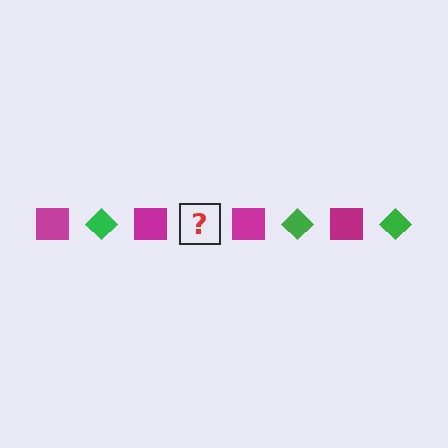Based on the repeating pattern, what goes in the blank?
The blank should be a green diamond.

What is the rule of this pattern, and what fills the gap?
The rule is that the pattern alternates between magenta square and green diamond. The gap should be filled with a green diamond.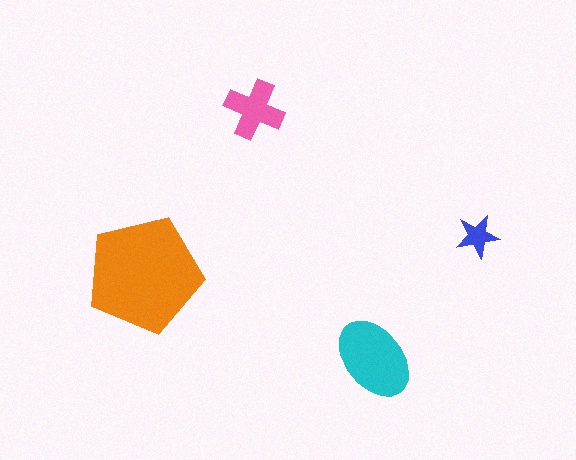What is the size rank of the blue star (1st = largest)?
4th.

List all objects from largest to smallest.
The orange pentagon, the cyan ellipse, the pink cross, the blue star.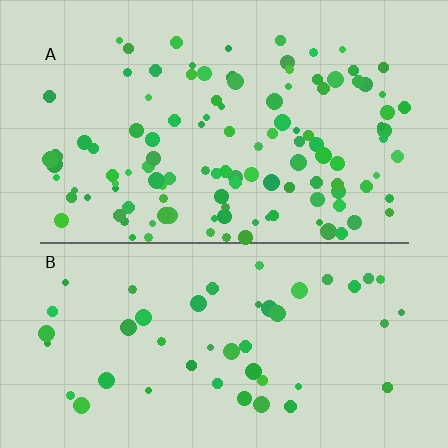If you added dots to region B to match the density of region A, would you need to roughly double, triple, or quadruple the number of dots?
Approximately double.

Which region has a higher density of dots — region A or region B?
A (the top).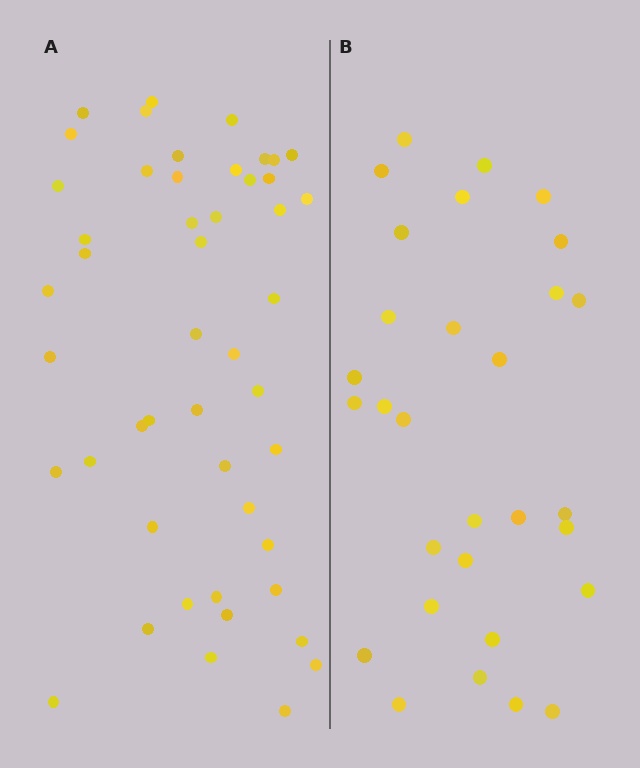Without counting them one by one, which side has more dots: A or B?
Region A (the left region) has more dots.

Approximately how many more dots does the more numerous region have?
Region A has approximately 20 more dots than region B.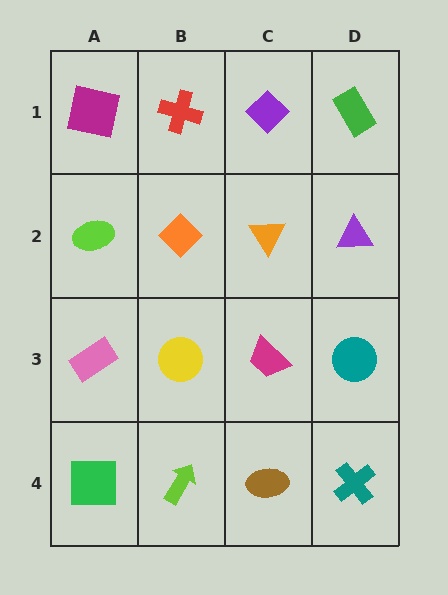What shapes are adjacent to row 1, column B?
An orange diamond (row 2, column B), a magenta square (row 1, column A), a purple diamond (row 1, column C).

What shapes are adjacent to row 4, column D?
A teal circle (row 3, column D), a brown ellipse (row 4, column C).